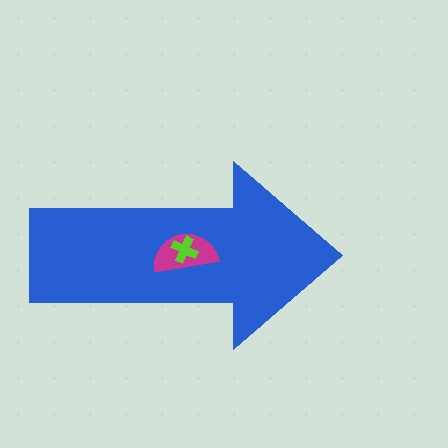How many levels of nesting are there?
3.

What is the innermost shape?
The lime cross.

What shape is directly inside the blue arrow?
The magenta semicircle.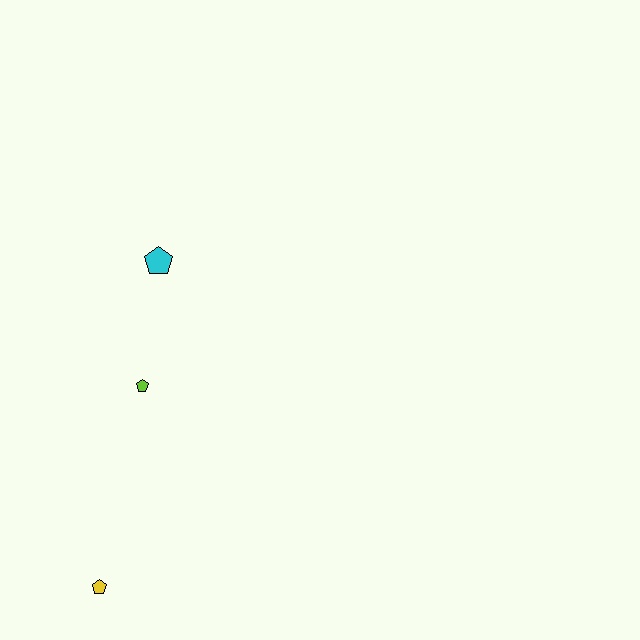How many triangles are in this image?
There are no triangles.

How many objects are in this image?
There are 3 objects.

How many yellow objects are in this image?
There is 1 yellow object.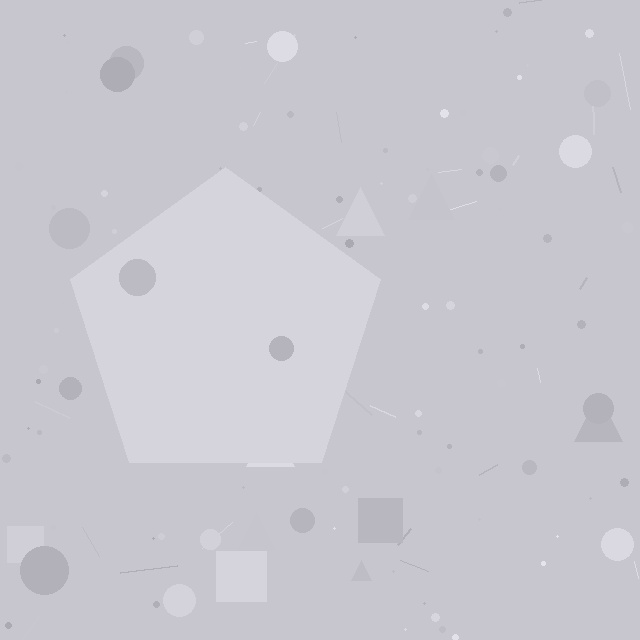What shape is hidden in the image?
A pentagon is hidden in the image.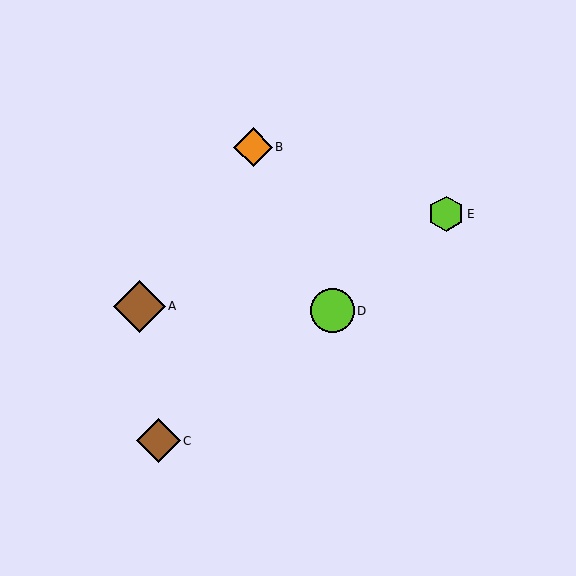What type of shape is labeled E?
Shape E is a lime hexagon.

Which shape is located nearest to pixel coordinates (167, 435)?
The brown diamond (labeled C) at (158, 441) is nearest to that location.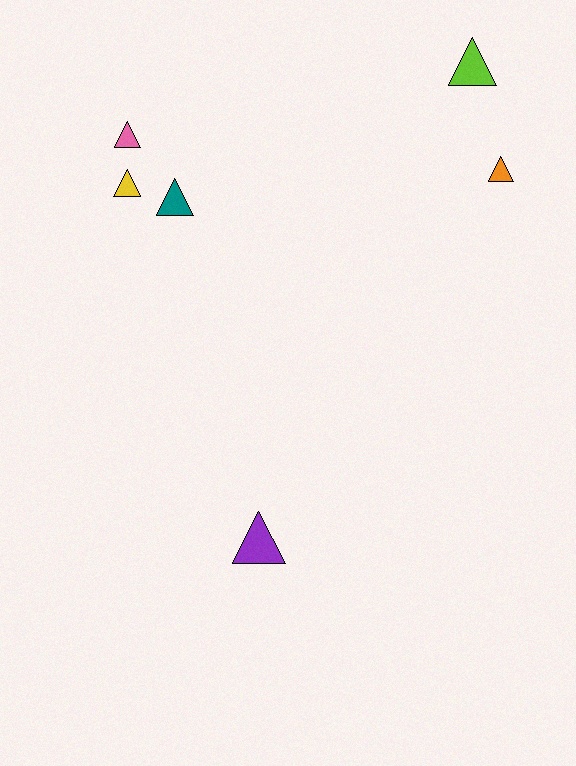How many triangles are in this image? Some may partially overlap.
There are 6 triangles.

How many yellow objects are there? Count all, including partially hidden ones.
There is 1 yellow object.